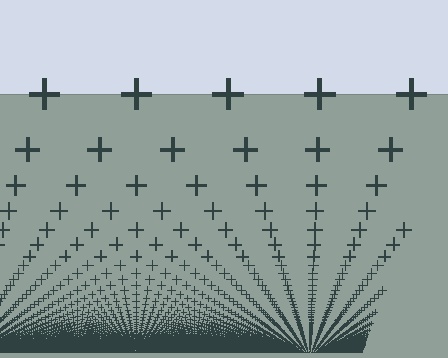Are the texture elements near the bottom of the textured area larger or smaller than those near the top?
Smaller. The gradient is inverted — elements near the bottom are smaller and denser.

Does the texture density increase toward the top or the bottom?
Density increases toward the bottom.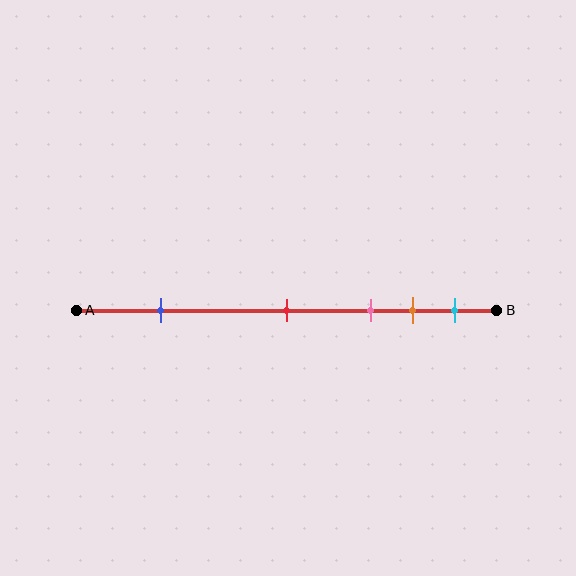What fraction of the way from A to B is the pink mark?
The pink mark is approximately 70% (0.7) of the way from A to B.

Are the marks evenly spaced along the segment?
No, the marks are not evenly spaced.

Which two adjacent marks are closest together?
The orange and cyan marks are the closest adjacent pair.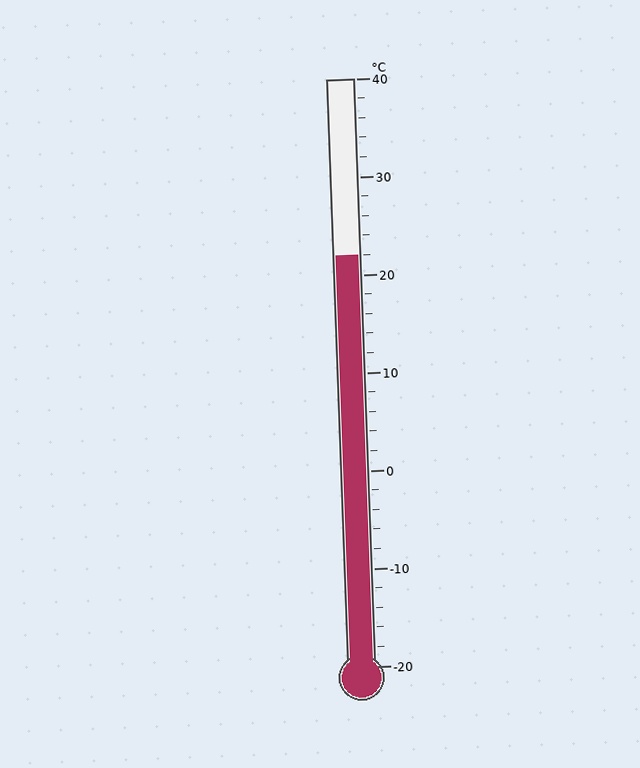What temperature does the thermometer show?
The thermometer shows approximately 22°C.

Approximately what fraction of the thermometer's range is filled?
The thermometer is filled to approximately 70% of its range.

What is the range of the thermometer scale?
The thermometer scale ranges from -20°C to 40°C.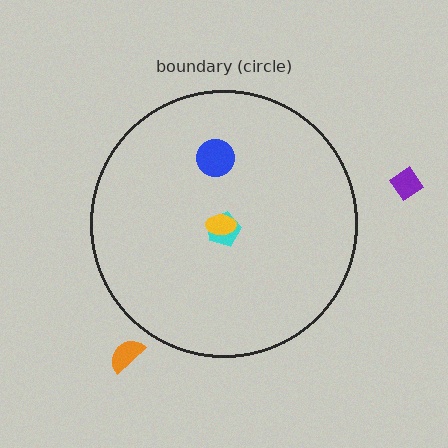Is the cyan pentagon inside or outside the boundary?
Inside.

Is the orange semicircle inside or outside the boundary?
Outside.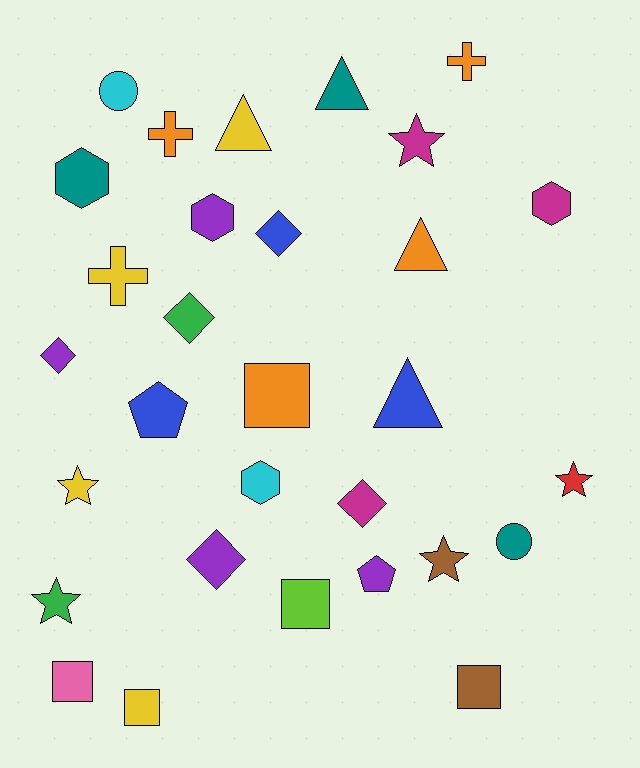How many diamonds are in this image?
There are 5 diamonds.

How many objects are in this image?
There are 30 objects.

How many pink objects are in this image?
There is 1 pink object.